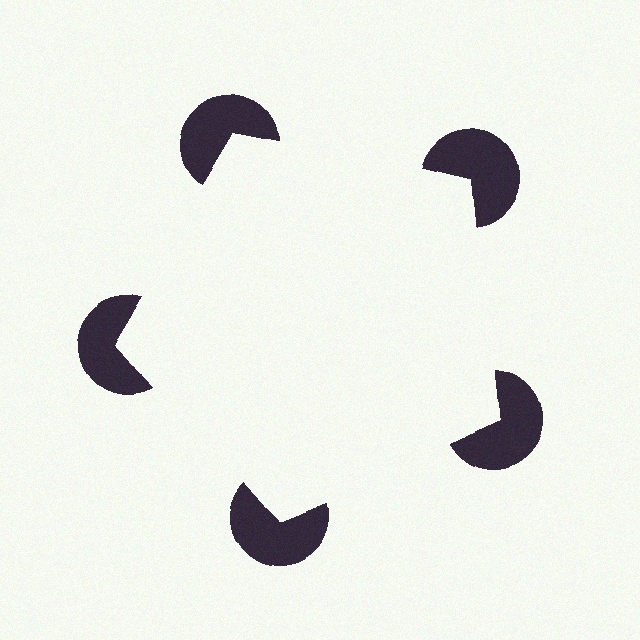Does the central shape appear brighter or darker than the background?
It typically appears slightly brighter than the background, even though no actual brightness change is drawn.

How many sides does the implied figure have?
5 sides.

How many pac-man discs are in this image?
There are 5 — one at each vertex of the illusory pentagon.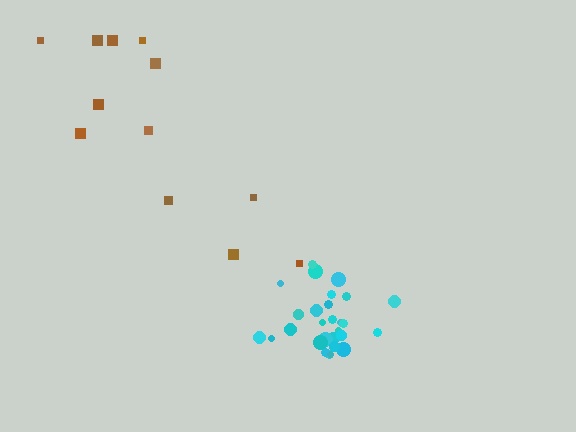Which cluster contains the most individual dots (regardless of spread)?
Cyan (30).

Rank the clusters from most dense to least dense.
cyan, brown.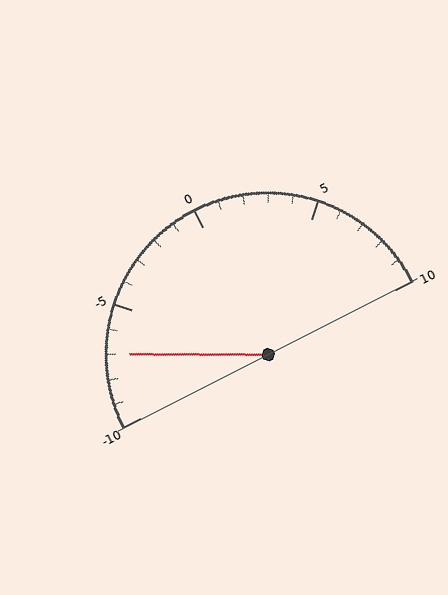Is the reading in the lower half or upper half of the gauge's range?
The reading is in the lower half of the range (-10 to 10).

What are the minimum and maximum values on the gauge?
The gauge ranges from -10 to 10.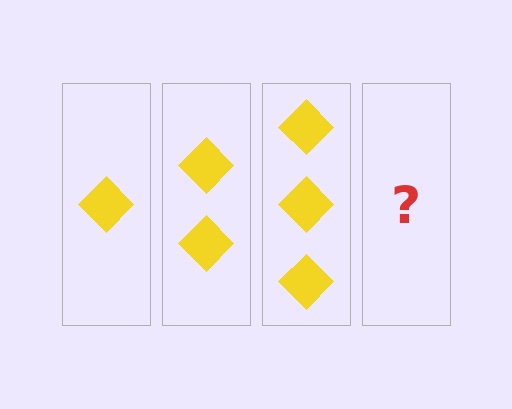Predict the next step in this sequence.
The next step is 4 diamonds.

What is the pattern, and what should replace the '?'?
The pattern is that each step adds one more diamond. The '?' should be 4 diamonds.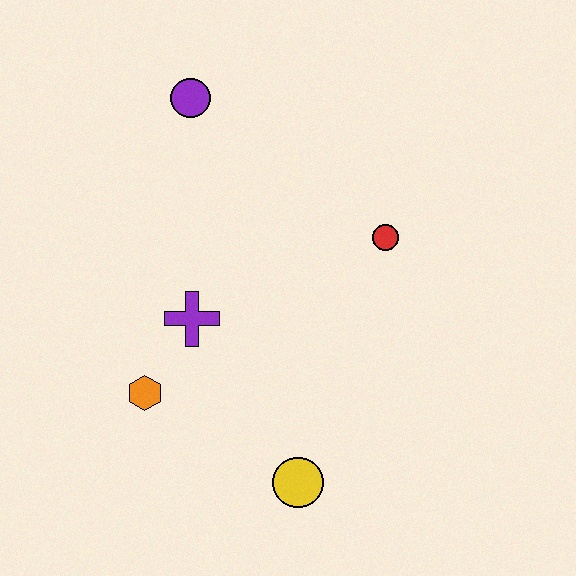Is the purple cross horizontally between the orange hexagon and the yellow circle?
Yes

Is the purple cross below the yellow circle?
No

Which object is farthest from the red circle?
The orange hexagon is farthest from the red circle.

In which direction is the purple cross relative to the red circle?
The purple cross is to the left of the red circle.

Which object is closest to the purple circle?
The purple cross is closest to the purple circle.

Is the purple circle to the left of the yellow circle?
Yes